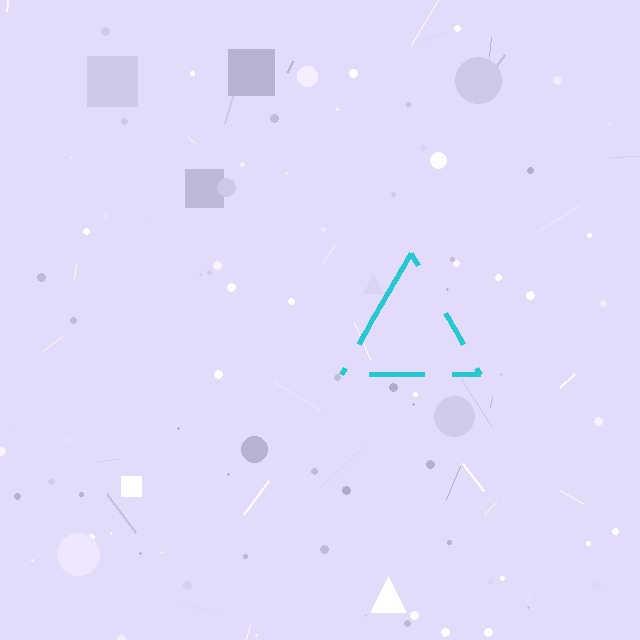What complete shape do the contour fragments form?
The contour fragments form a triangle.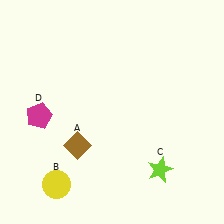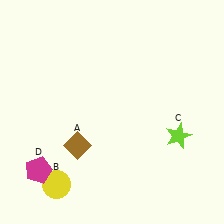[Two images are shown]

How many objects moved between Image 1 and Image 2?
2 objects moved between the two images.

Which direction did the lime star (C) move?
The lime star (C) moved up.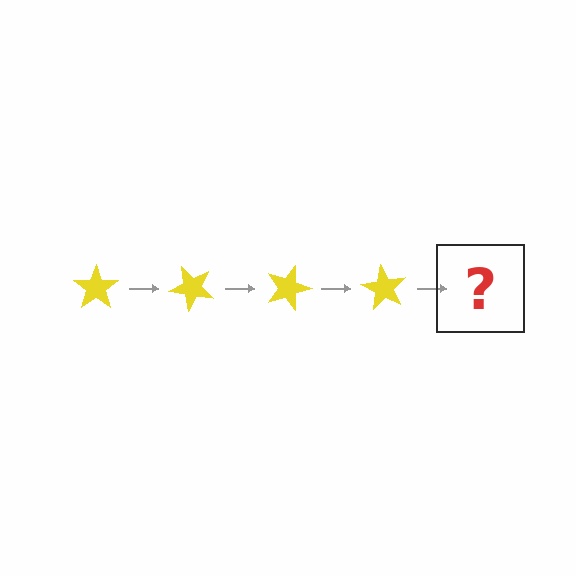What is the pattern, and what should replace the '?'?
The pattern is that the star rotates 45 degrees each step. The '?' should be a yellow star rotated 180 degrees.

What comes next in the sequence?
The next element should be a yellow star rotated 180 degrees.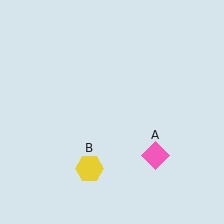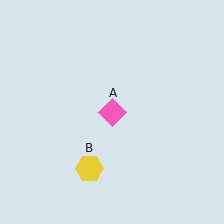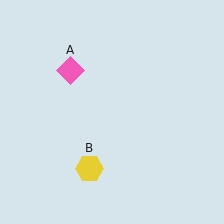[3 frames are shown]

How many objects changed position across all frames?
1 object changed position: pink diamond (object A).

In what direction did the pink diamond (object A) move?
The pink diamond (object A) moved up and to the left.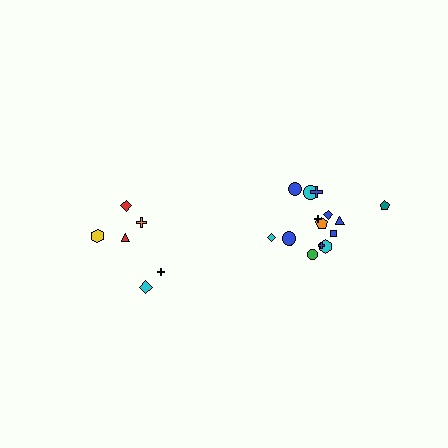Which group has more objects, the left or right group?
The right group.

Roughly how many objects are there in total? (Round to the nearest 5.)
Roughly 20 objects in total.